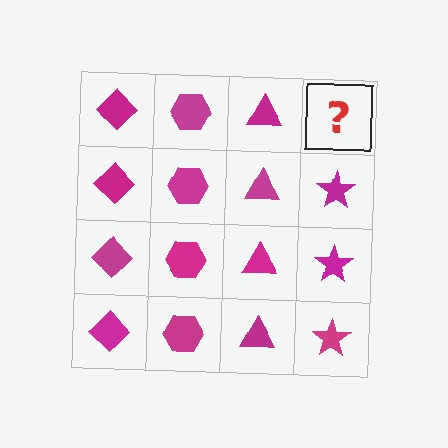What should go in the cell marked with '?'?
The missing cell should contain a magenta star.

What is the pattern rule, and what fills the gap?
The rule is that each column has a consistent shape. The gap should be filled with a magenta star.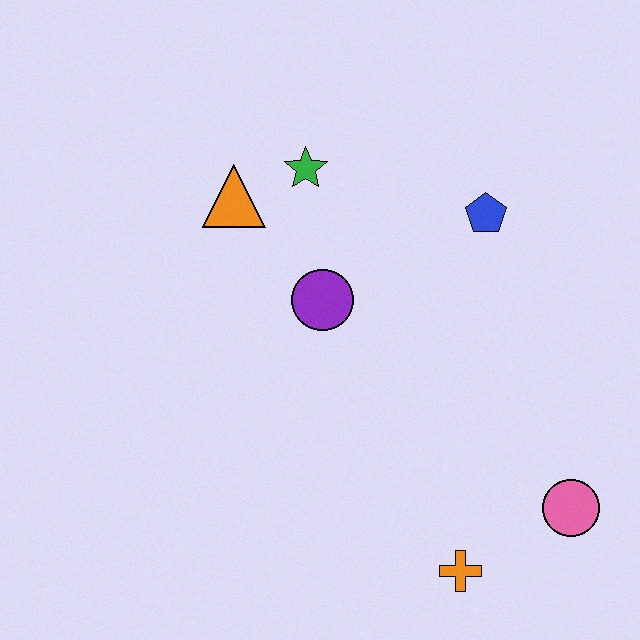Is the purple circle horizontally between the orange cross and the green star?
Yes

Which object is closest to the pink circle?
The orange cross is closest to the pink circle.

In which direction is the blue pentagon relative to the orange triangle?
The blue pentagon is to the right of the orange triangle.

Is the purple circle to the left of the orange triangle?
No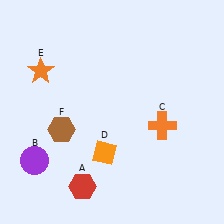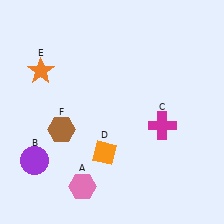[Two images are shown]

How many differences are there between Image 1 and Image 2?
There are 2 differences between the two images.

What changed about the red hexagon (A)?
In Image 1, A is red. In Image 2, it changed to pink.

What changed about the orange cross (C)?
In Image 1, C is orange. In Image 2, it changed to magenta.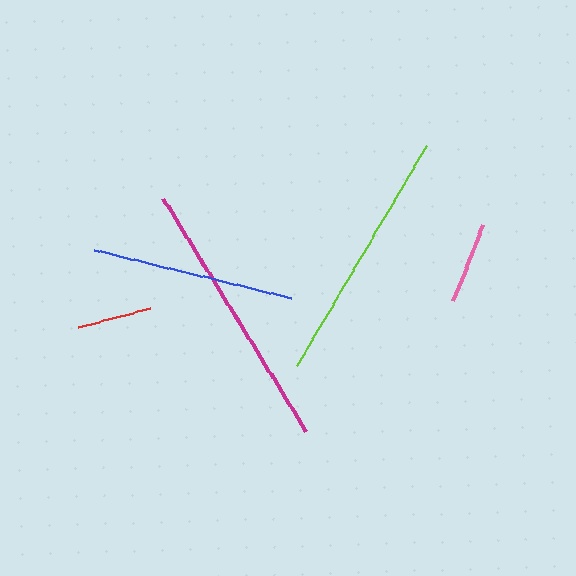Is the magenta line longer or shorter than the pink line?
The magenta line is longer than the pink line.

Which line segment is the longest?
The magenta line is the longest at approximately 274 pixels.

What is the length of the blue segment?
The blue segment is approximately 203 pixels long.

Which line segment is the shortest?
The red line is the shortest at approximately 74 pixels.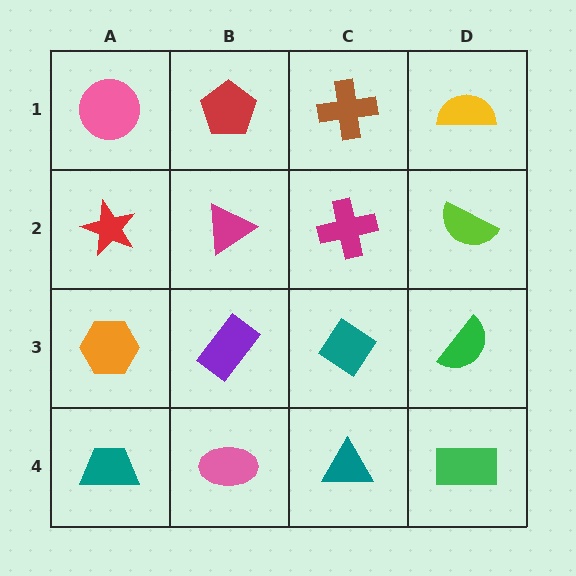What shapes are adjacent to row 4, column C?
A teal diamond (row 3, column C), a pink ellipse (row 4, column B), a green rectangle (row 4, column D).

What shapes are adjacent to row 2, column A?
A pink circle (row 1, column A), an orange hexagon (row 3, column A), a magenta triangle (row 2, column B).